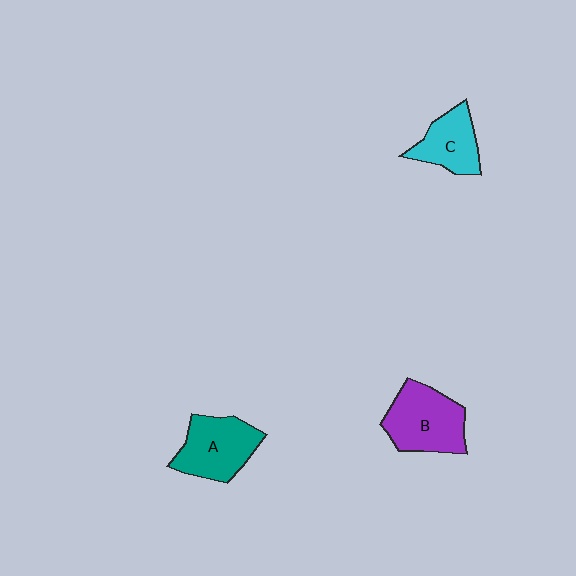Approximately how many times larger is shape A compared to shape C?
Approximately 1.3 times.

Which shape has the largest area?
Shape B (purple).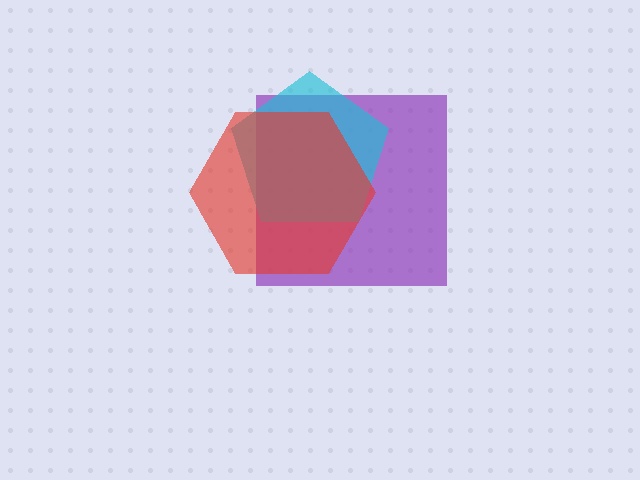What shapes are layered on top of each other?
The layered shapes are: a purple square, a cyan pentagon, a red hexagon.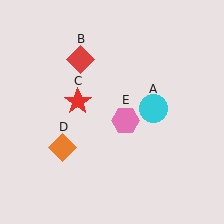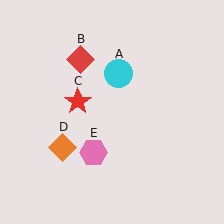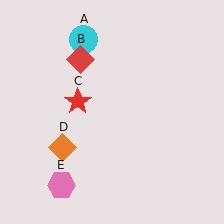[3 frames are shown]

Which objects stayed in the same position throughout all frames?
Red diamond (object B) and red star (object C) and orange diamond (object D) remained stationary.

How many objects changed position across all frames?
2 objects changed position: cyan circle (object A), pink hexagon (object E).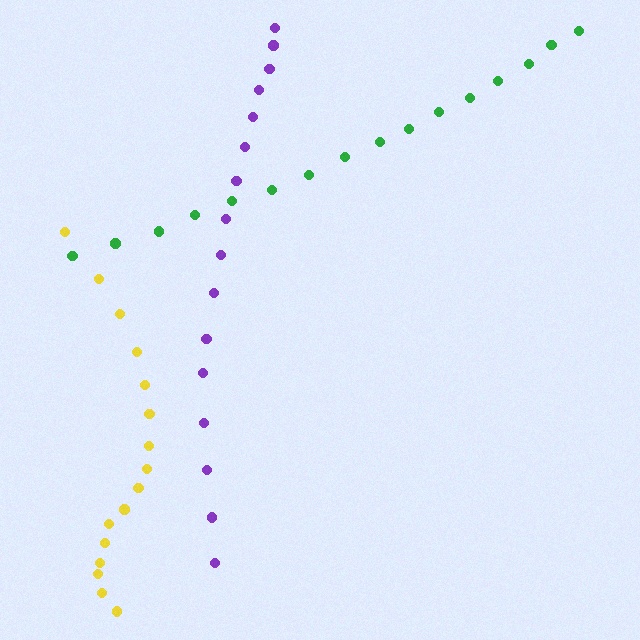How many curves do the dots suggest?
There are 3 distinct paths.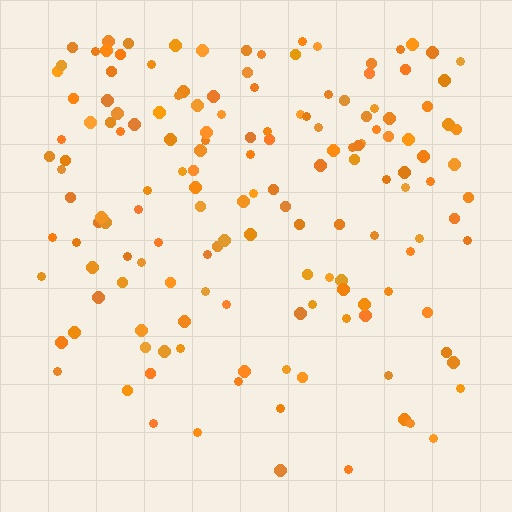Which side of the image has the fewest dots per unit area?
The bottom.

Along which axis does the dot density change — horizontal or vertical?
Vertical.